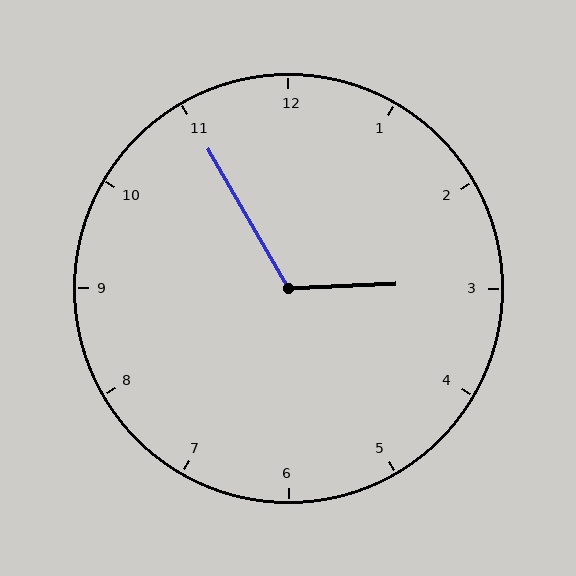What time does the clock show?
2:55.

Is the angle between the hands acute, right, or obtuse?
It is obtuse.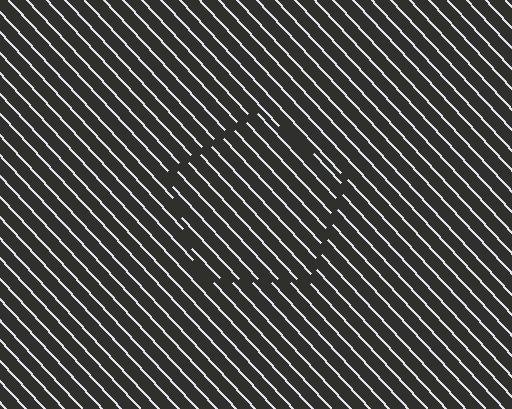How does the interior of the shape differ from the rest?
The interior of the shape contains the same grating, shifted by half a period — the contour is defined by the phase discontinuity where line-ends from the inner and outer gratings abut.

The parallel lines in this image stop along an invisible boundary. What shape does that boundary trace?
An illusory pentagon. The interior of the shape contains the same grating, shifted by half a period — the contour is defined by the phase discontinuity where line-ends from the inner and outer gratings abut.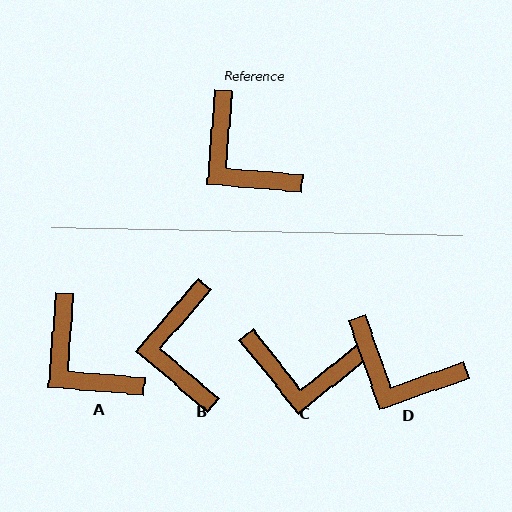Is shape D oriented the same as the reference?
No, it is off by about 24 degrees.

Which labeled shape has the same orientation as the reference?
A.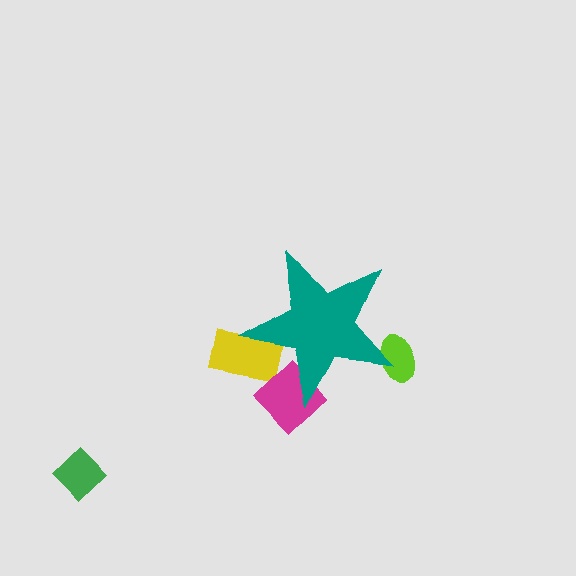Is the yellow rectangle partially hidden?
Yes, the yellow rectangle is partially hidden behind the teal star.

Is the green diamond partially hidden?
No, the green diamond is fully visible.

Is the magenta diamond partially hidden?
Yes, the magenta diamond is partially hidden behind the teal star.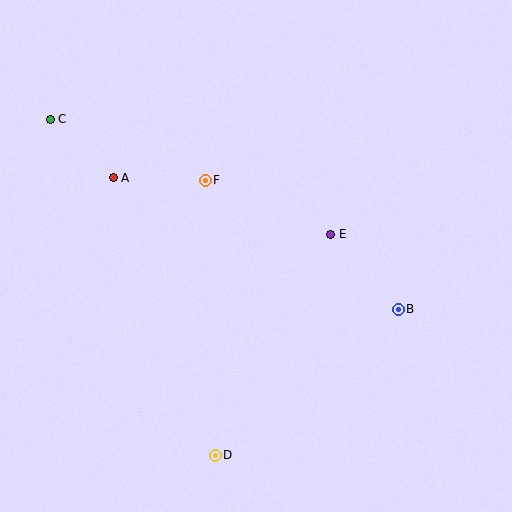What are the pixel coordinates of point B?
Point B is at (398, 309).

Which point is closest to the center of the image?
Point E at (331, 234) is closest to the center.